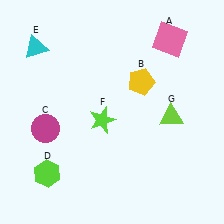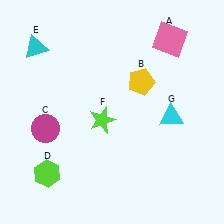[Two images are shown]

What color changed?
The triangle (G) changed from lime in Image 1 to cyan in Image 2.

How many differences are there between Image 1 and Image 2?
There is 1 difference between the two images.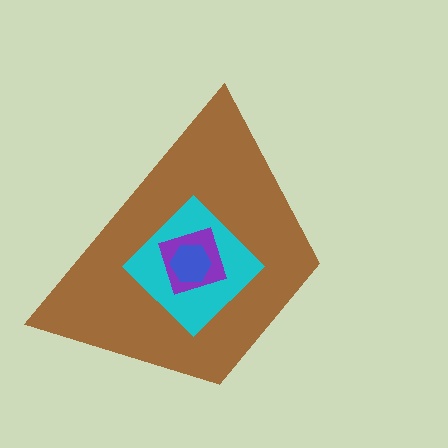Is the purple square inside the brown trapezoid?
Yes.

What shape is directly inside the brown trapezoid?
The cyan diamond.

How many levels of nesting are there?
4.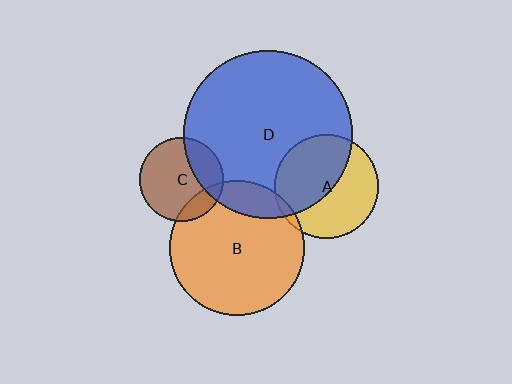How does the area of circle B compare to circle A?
Approximately 1.7 times.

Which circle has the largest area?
Circle D (blue).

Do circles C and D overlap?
Yes.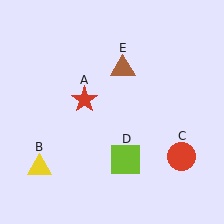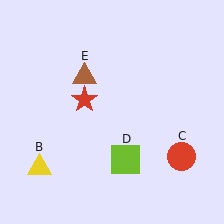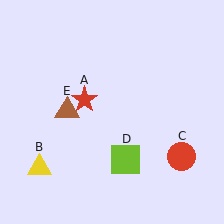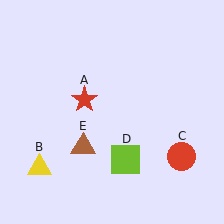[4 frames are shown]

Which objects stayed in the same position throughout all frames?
Red star (object A) and yellow triangle (object B) and red circle (object C) and lime square (object D) remained stationary.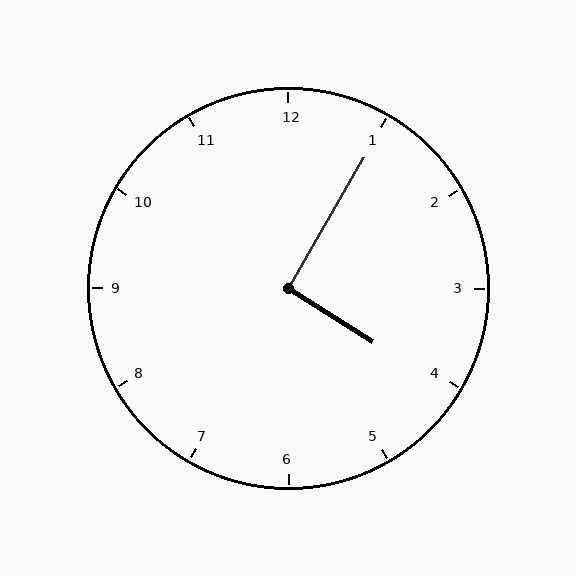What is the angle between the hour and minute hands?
Approximately 92 degrees.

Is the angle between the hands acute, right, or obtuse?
It is right.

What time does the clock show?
4:05.